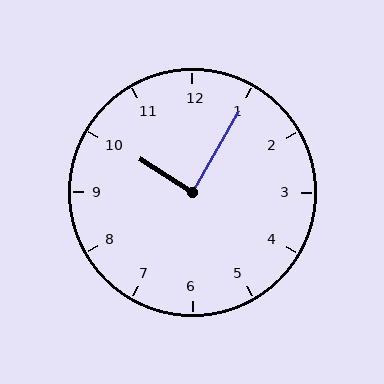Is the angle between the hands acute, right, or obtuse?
It is right.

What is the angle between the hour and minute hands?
Approximately 88 degrees.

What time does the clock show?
10:05.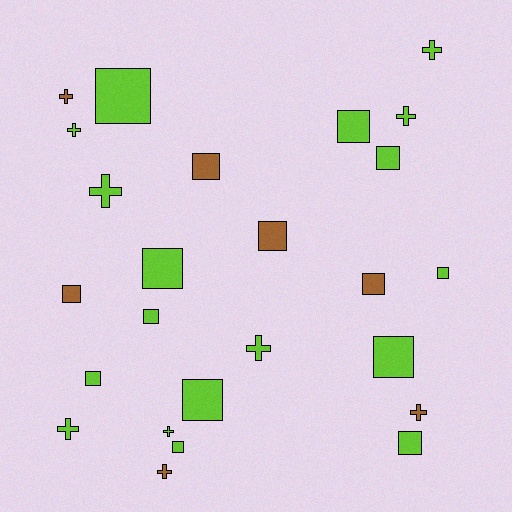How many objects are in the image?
There are 25 objects.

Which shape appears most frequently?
Square, with 15 objects.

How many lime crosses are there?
There are 7 lime crosses.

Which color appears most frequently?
Lime, with 18 objects.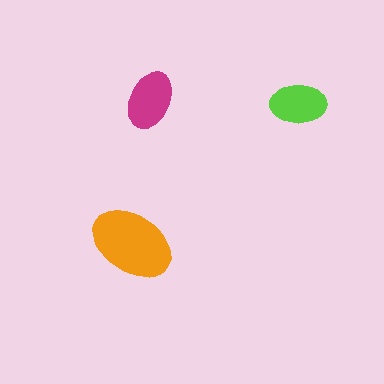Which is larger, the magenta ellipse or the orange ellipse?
The orange one.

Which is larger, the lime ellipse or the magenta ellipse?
The magenta one.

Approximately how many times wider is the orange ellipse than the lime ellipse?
About 1.5 times wider.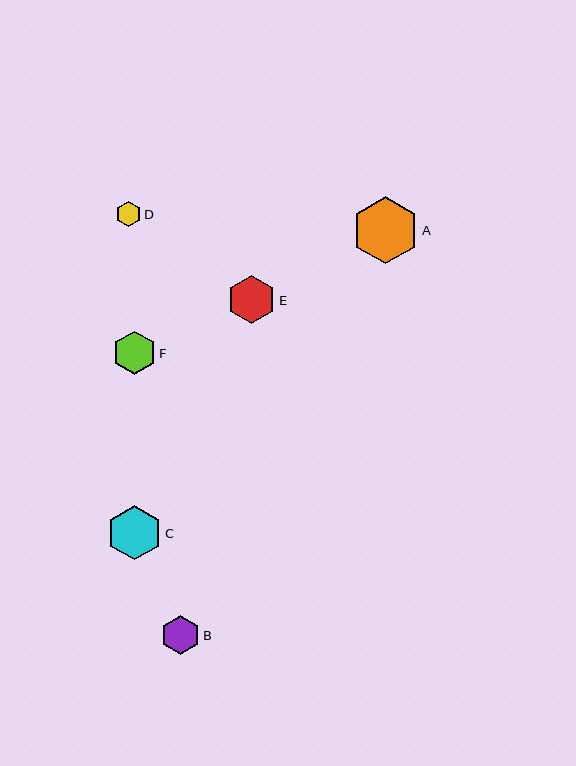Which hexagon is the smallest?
Hexagon D is the smallest with a size of approximately 25 pixels.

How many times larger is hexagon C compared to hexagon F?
Hexagon C is approximately 1.3 times the size of hexagon F.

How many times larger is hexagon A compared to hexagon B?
Hexagon A is approximately 1.7 times the size of hexagon B.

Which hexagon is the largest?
Hexagon A is the largest with a size of approximately 67 pixels.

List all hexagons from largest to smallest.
From largest to smallest: A, C, E, F, B, D.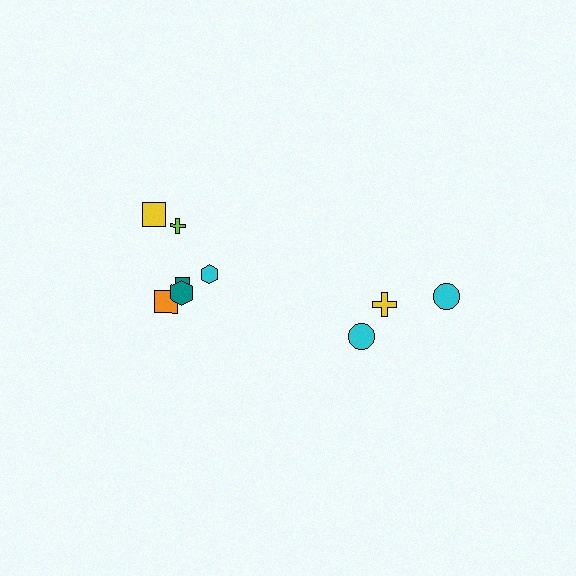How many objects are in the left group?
There are 6 objects.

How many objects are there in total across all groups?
There are 9 objects.